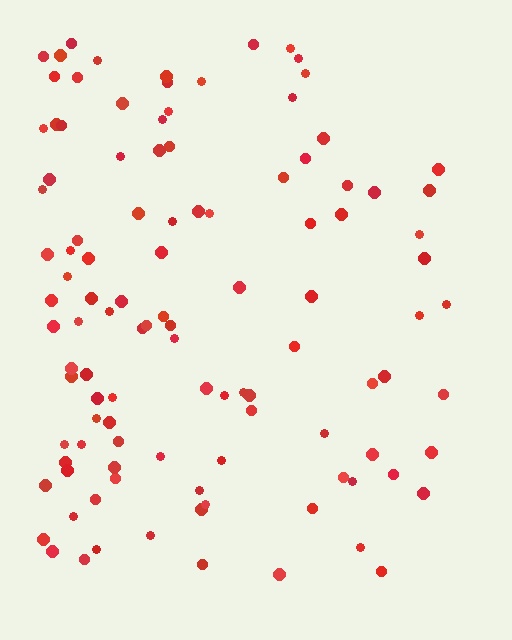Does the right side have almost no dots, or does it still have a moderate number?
Still a moderate number, just noticeably fewer than the left.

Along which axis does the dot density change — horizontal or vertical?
Horizontal.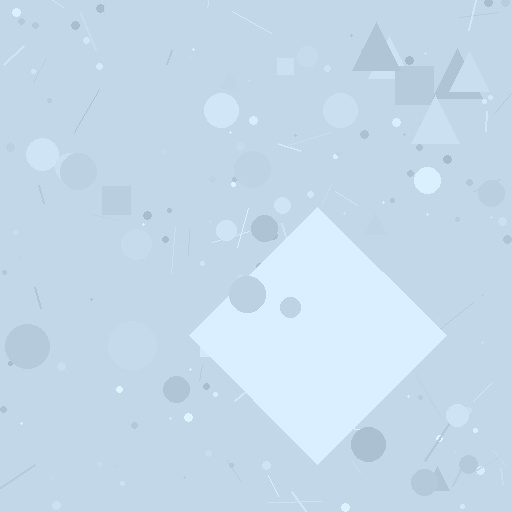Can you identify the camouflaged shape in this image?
The camouflaged shape is a diamond.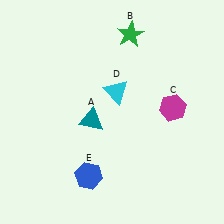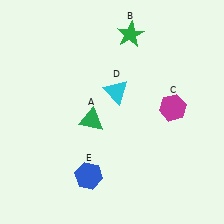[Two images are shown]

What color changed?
The triangle (A) changed from teal in Image 1 to green in Image 2.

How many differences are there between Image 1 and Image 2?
There is 1 difference between the two images.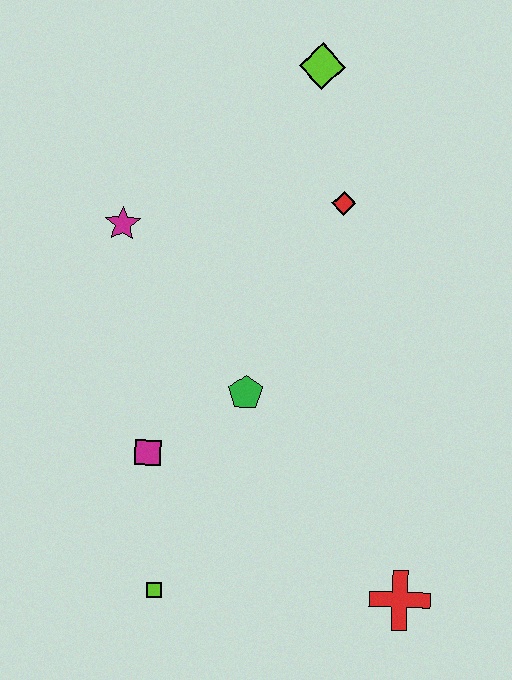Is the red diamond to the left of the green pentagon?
No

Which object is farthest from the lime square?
The lime diamond is farthest from the lime square.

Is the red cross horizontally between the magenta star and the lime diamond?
No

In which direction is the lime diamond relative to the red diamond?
The lime diamond is above the red diamond.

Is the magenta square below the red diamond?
Yes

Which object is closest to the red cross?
The lime square is closest to the red cross.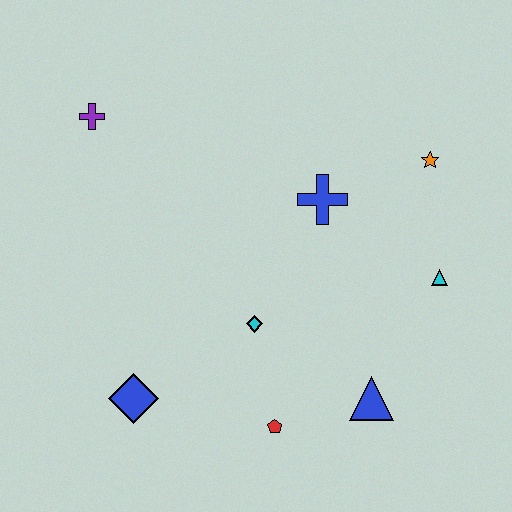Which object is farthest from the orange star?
The blue diamond is farthest from the orange star.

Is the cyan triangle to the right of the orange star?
Yes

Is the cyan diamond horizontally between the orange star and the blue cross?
No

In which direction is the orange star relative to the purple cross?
The orange star is to the right of the purple cross.